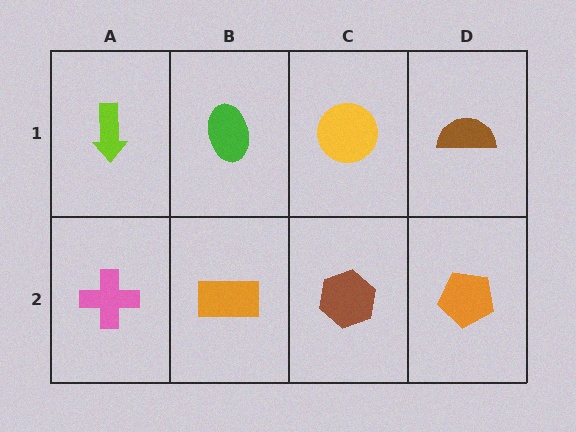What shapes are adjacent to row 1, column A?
A pink cross (row 2, column A), a green ellipse (row 1, column B).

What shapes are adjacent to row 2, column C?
A yellow circle (row 1, column C), an orange rectangle (row 2, column B), an orange pentagon (row 2, column D).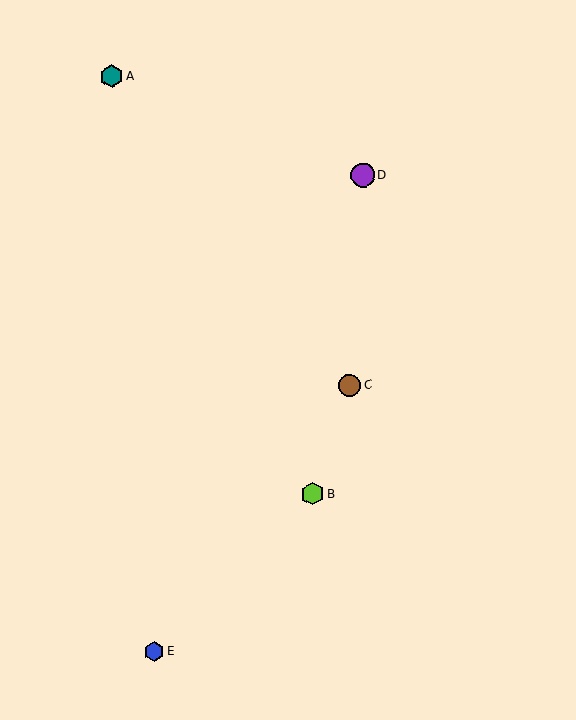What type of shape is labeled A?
Shape A is a teal hexagon.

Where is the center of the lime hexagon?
The center of the lime hexagon is at (313, 494).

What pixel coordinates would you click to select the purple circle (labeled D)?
Click at (363, 175) to select the purple circle D.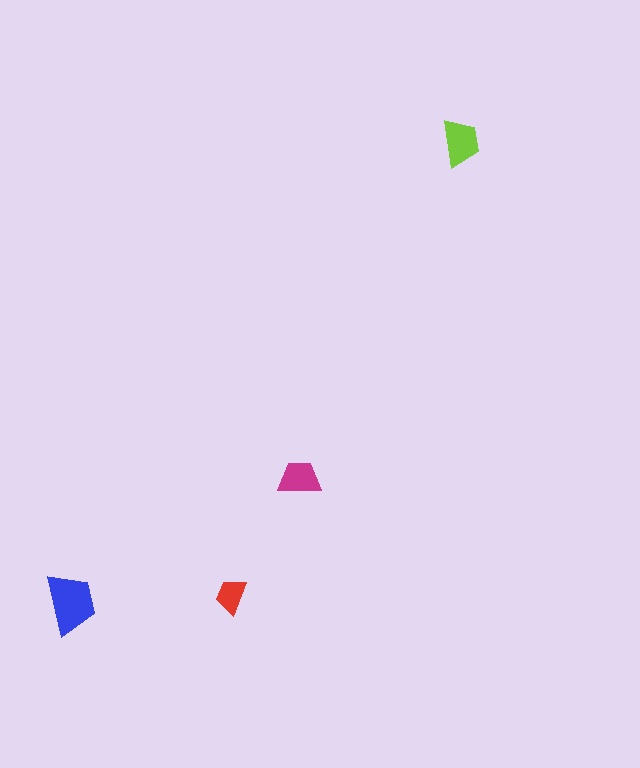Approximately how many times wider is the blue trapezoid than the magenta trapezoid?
About 1.5 times wider.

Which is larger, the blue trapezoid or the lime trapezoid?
The blue one.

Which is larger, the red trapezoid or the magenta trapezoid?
The magenta one.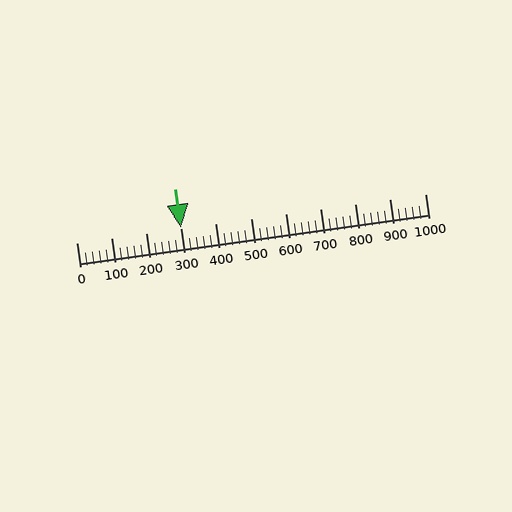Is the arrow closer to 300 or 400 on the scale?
The arrow is closer to 300.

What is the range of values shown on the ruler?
The ruler shows values from 0 to 1000.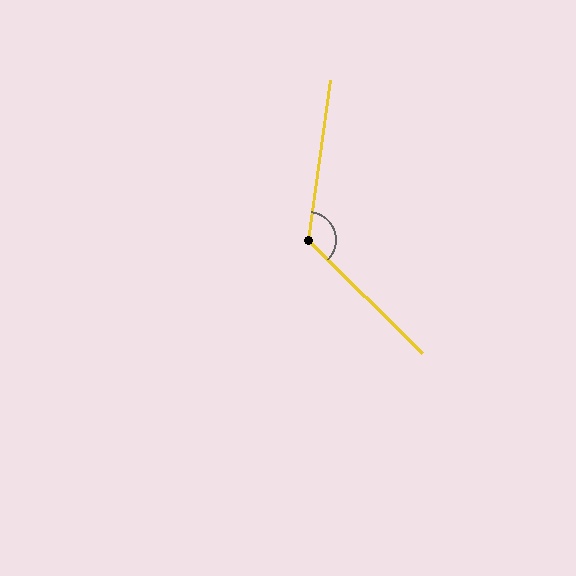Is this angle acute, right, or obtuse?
It is obtuse.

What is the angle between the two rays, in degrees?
Approximately 127 degrees.